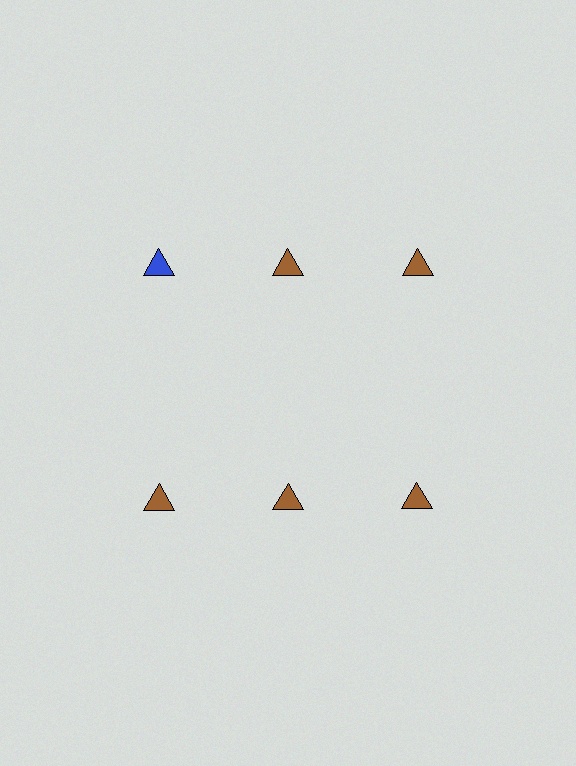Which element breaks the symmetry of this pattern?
The blue triangle in the top row, leftmost column breaks the symmetry. All other shapes are brown triangles.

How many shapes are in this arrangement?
There are 6 shapes arranged in a grid pattern.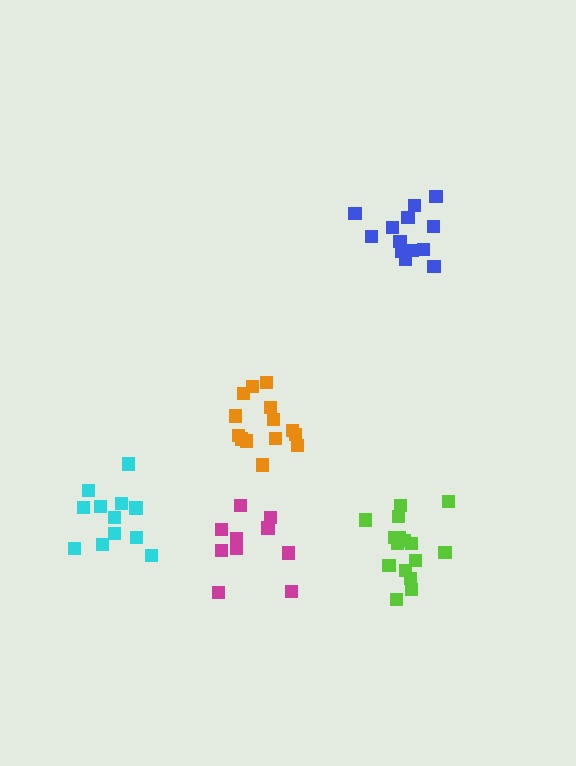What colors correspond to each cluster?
The clusters are colored: orange, blue, cyan, lime, magenta.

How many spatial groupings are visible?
There are 5 spatial groupings.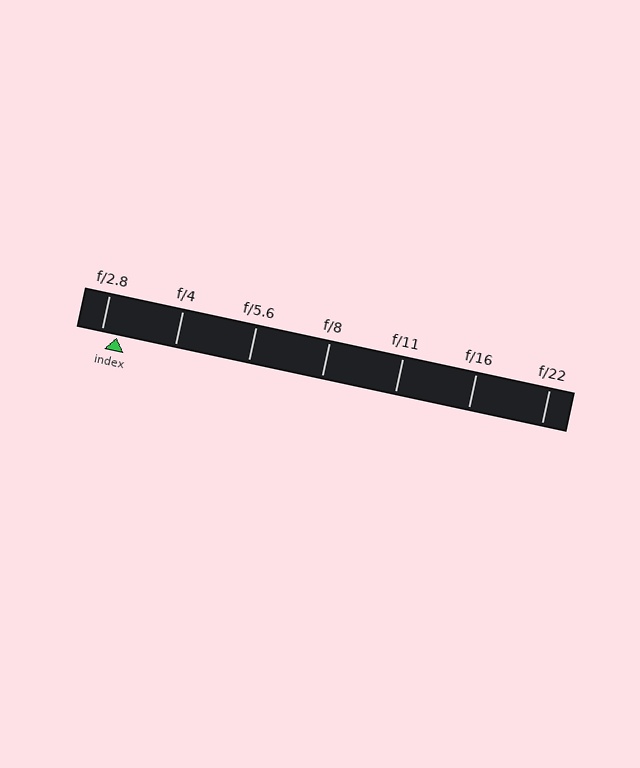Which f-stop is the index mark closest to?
The index mark is closest to f/2.8.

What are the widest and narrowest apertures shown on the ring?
The widest aperture shown is f/2.8 and the narrowest is f/22.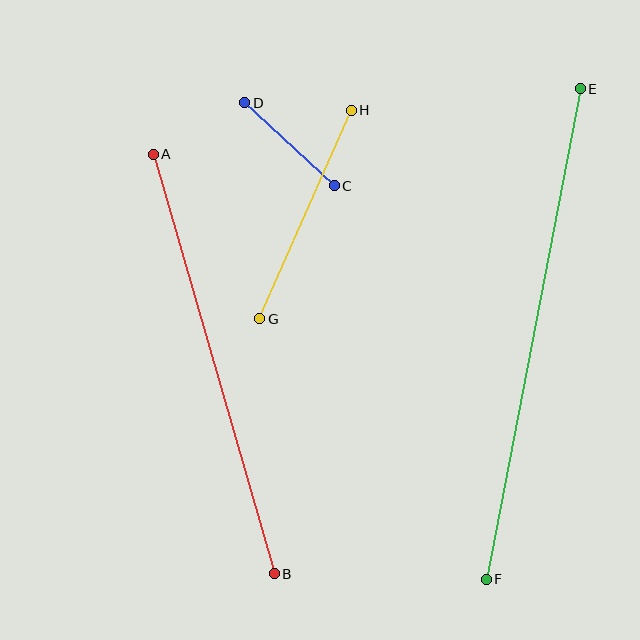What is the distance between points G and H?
The distance is approximately 228 pixels.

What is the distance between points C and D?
The distance is approximately 122 pixels.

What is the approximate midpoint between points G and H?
The midpoint is at approximately (306, 214) pixels.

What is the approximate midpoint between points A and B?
The midpoint is at approximately (214, 364) pixels.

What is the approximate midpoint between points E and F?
The midpoint is at approximately (533, 334) pixels.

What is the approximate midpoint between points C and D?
The midpoint is at approximately (289, 144) pixels.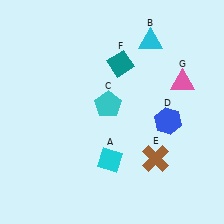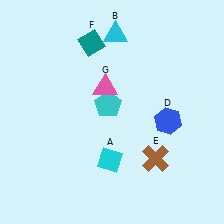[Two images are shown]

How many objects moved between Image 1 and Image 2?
3 objects moved between the two images.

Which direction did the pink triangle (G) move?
The pink triangle (G) moved left.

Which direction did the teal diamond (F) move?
The teal diamond (F) moved left.